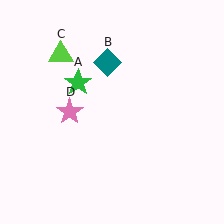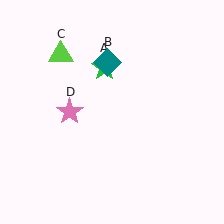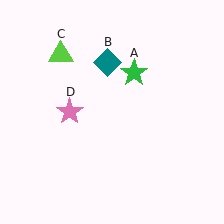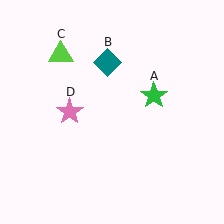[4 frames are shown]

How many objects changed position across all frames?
1 object changed position: green star (object A).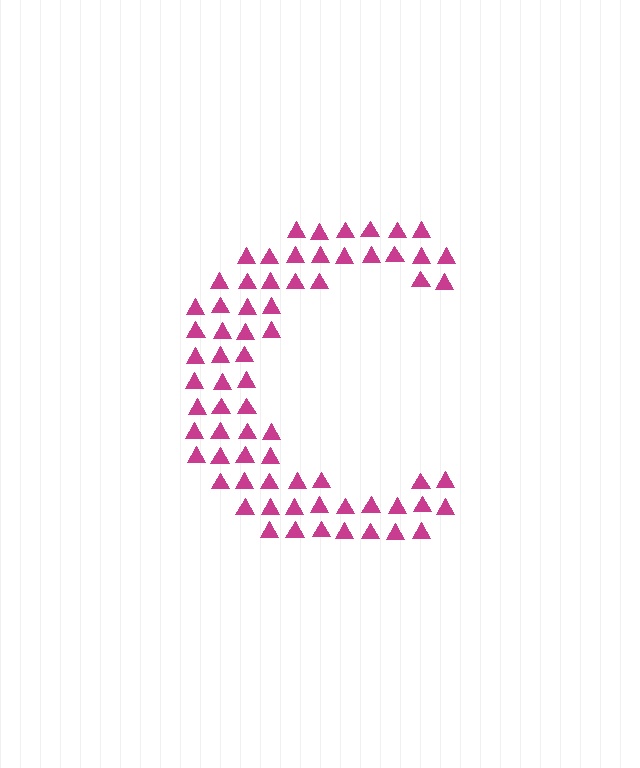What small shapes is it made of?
It is made of small triangles.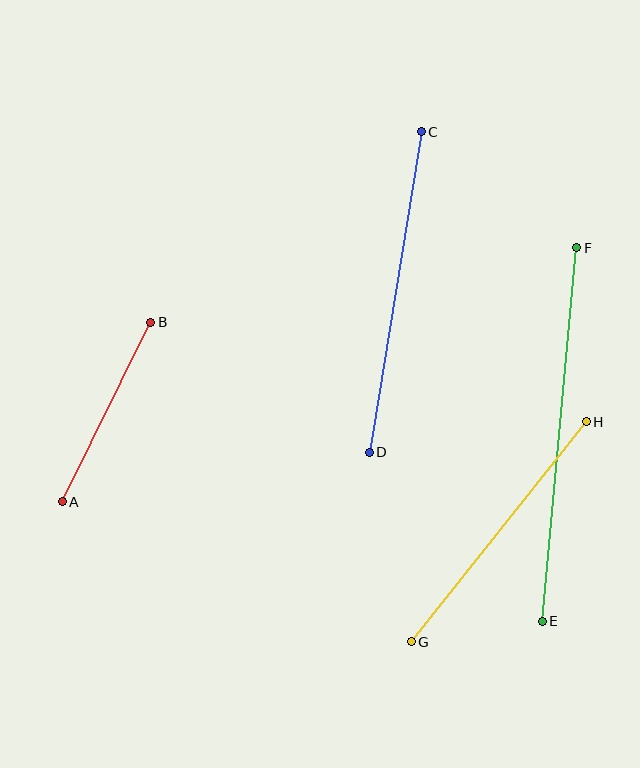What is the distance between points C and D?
The distance is approximately 325 pixels.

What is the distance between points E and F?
The distance is approximately 375 pixels.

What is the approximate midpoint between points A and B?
The midpoint is at approximately (106, 412) pixels.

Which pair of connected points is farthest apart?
Points E and F are farthest apart.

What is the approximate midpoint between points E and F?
The midpoint is at approximately (560, 434) pixels.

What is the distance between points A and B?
The distance is approximately 200 pixels.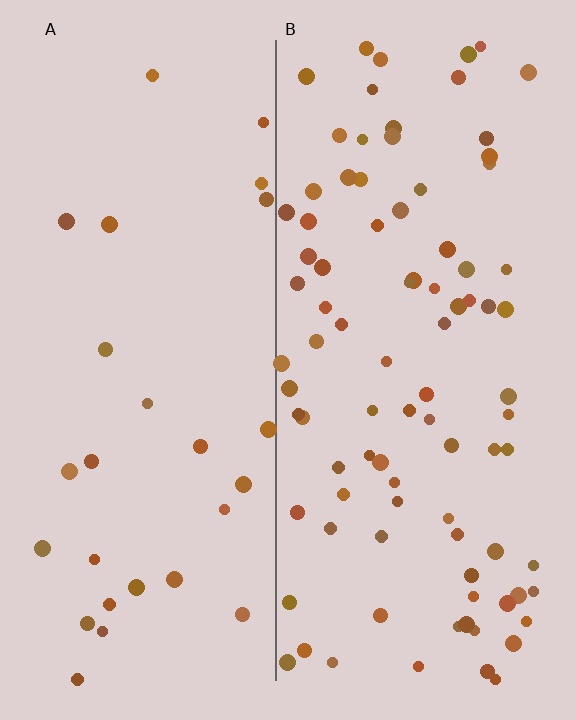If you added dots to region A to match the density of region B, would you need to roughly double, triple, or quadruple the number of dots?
Approximately triple.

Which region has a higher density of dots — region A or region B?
B (the right).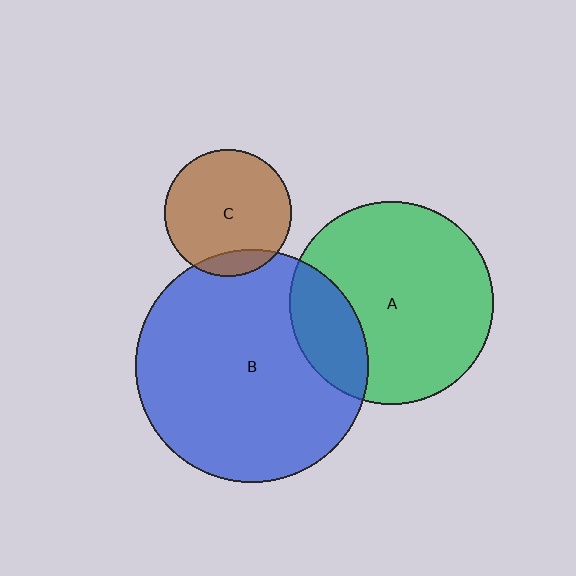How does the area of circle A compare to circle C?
Approximately 2.6 times.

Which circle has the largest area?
Circle B (blue).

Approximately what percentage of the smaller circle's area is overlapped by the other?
Approximately 10%.